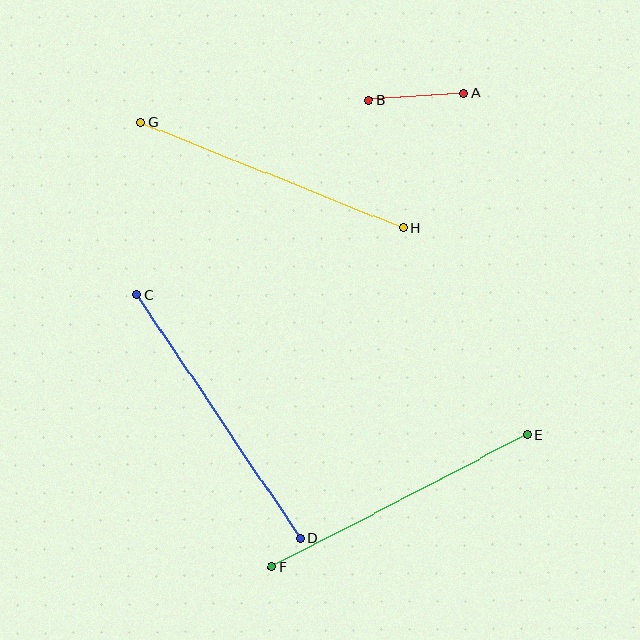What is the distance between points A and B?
The distance is approximately 95 pixels.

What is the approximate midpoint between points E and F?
The midpoint is at approximately (400, 501) pixels.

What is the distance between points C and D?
The distance is approximately 294 pixels.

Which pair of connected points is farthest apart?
Points C and D are farthest apart.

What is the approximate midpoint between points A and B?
The midpoint is at approximately (416, 97) pixels.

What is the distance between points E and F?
The distance is approximately 288 pixels.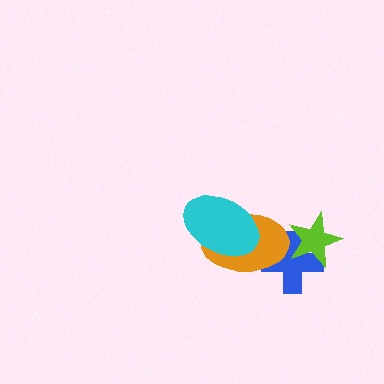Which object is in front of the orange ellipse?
The cyan ellipse is in front of the orange ellipse.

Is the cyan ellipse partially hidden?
No, no other shape covers it.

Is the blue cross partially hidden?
Yes, it is partially covered by another shape.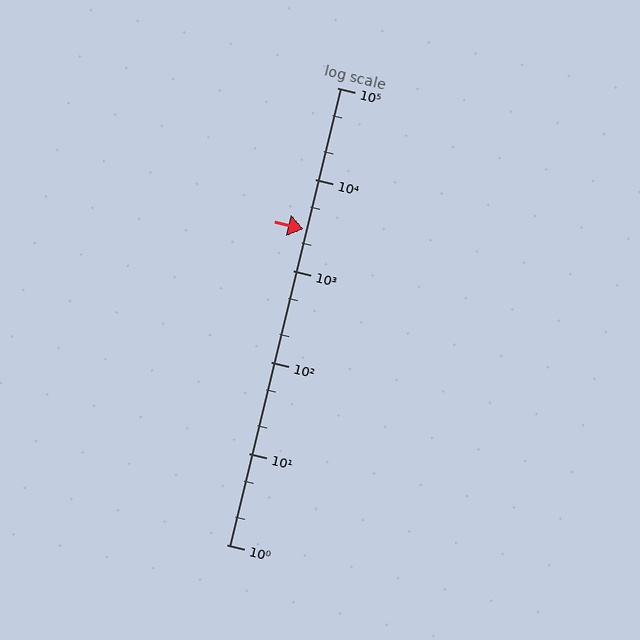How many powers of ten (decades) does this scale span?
The scale spans 5 decades, from 1 to 100000.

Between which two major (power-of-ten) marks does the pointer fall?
The pointer is between 1000 and 10000.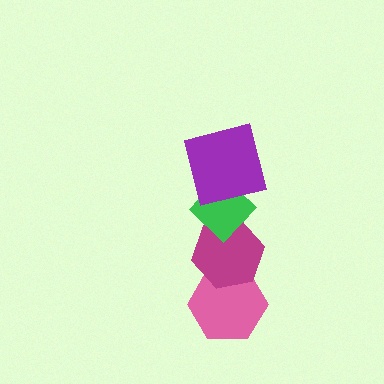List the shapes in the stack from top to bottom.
From top to bottom: the purple square, the green diamond, the magenta hexagon, the pink hexagon.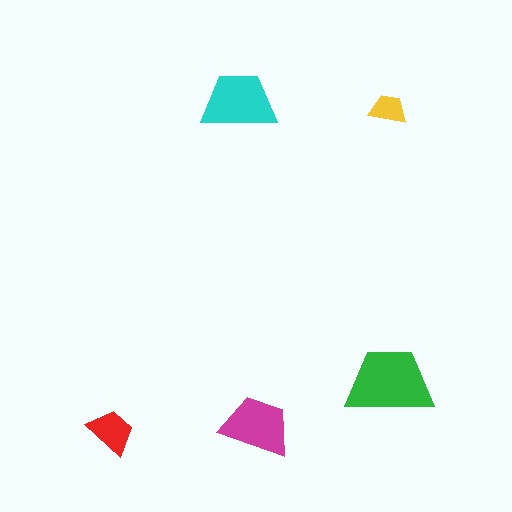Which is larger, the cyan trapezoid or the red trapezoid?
The cyan one.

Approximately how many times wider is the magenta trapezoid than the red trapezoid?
About 1.5 times wider.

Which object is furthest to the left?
The red trapezoid is leftmost.